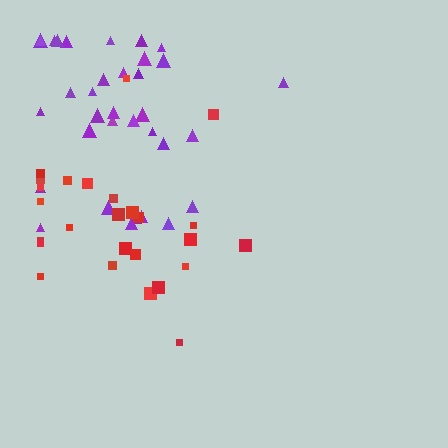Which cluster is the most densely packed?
Purple.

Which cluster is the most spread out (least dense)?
Red.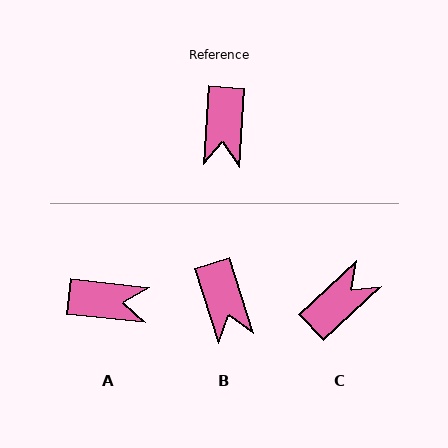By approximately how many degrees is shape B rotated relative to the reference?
Approximately 22 degrees counter-clockwise.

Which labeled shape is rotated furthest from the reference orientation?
C, about 137 degrees away.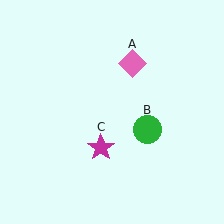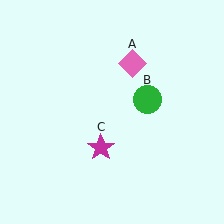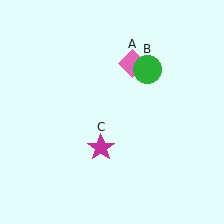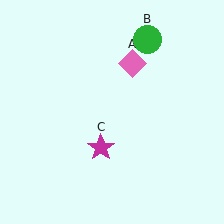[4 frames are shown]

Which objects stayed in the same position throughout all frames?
Pink diamond (object A) and magenta star (object C) remained stationary.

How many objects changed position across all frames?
1 object changed position: green circle (object B).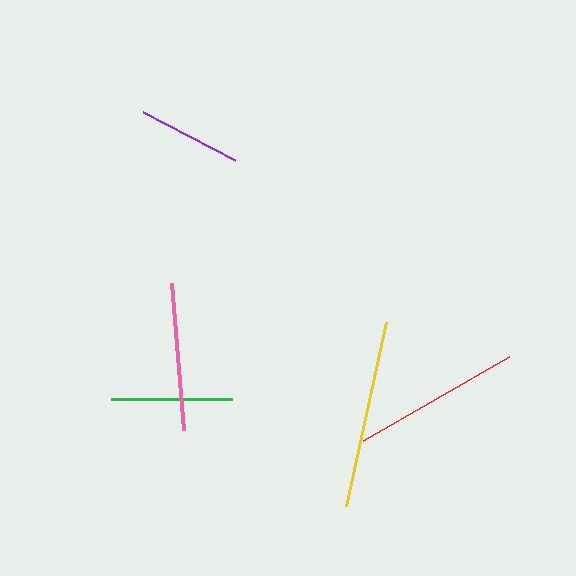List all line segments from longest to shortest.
From longest to shortest: yellow, red, pink, green, purple.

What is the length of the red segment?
The red segment is approximately 168 pixels long.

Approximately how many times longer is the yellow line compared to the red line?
The yellow line is approximately 1.1 times the length of the red line.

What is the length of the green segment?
The green segment is approximately 121 pixels long.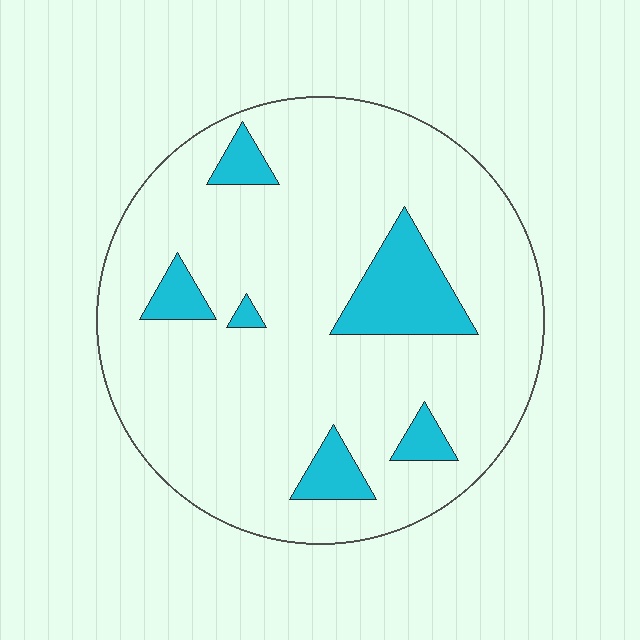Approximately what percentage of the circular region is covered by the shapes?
Approximately 15%.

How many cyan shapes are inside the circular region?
6.